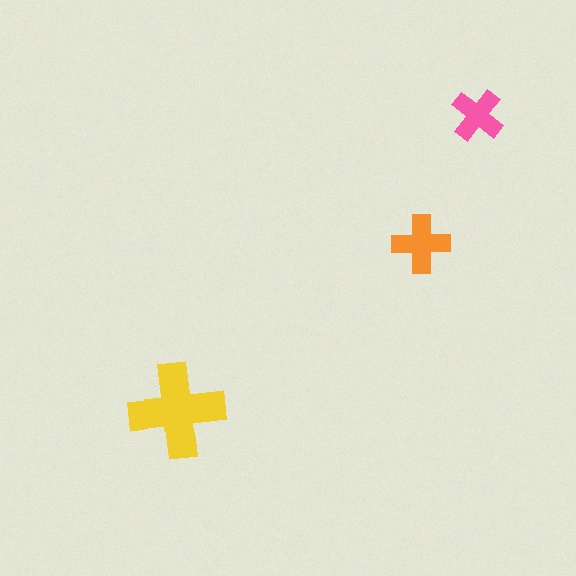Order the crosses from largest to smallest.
the yellow one, the orange one, the pink one.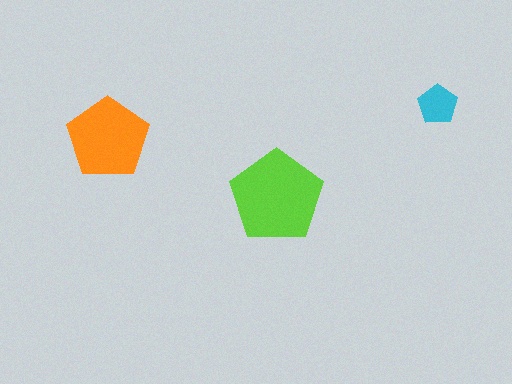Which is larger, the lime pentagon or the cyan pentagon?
The lime one.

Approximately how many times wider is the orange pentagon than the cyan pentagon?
About 2 times wider.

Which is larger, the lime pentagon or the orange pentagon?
The lime one.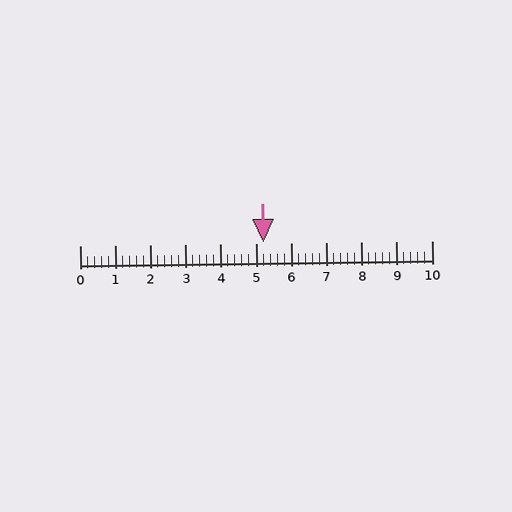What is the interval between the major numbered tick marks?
The major tick marks are spaced 1 units apart.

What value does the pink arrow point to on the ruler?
The pink arrow points to approximately 5.2.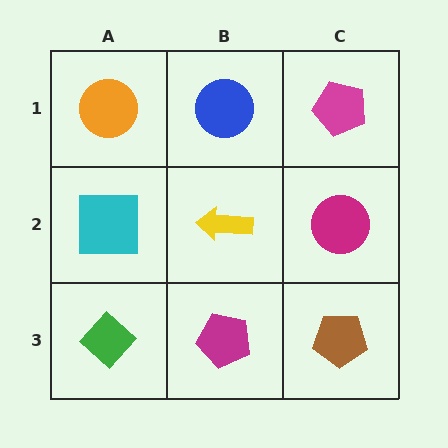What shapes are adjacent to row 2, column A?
An orange circle (row 1, column A), a green diamond (row 3, column A), a yellow arrow (row 2, column B).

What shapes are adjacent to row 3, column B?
A yellow arrow (row 2, column B), a green diamond (row 3, column A), a brown pentagon (row 3, column C).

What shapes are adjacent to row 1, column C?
A magenta circle (row 2, column C), a blue circle (row 1, column B).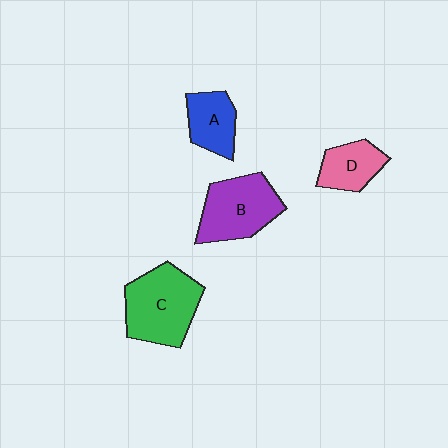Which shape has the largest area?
Shape C (green).